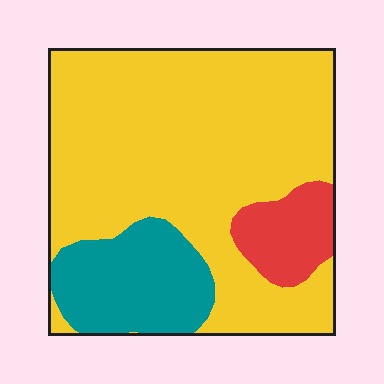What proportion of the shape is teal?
Teal covers 18% of the shape.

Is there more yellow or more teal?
Yellow.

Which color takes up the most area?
Yellow, at roughly 70%.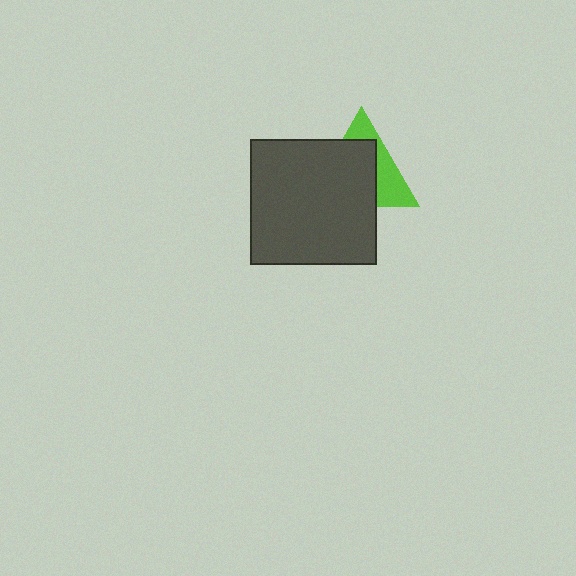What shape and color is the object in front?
The object in front is a dark gray square.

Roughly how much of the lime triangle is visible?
A small part of it is visible (roughly 38%).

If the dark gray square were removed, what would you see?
You would see the complete lime triangle.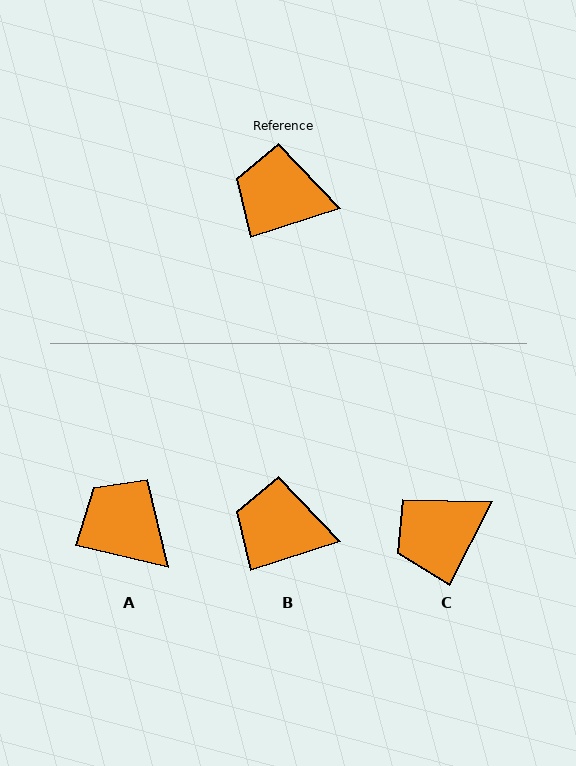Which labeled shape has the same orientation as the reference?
B.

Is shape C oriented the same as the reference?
No, it is off by about 45 degrees.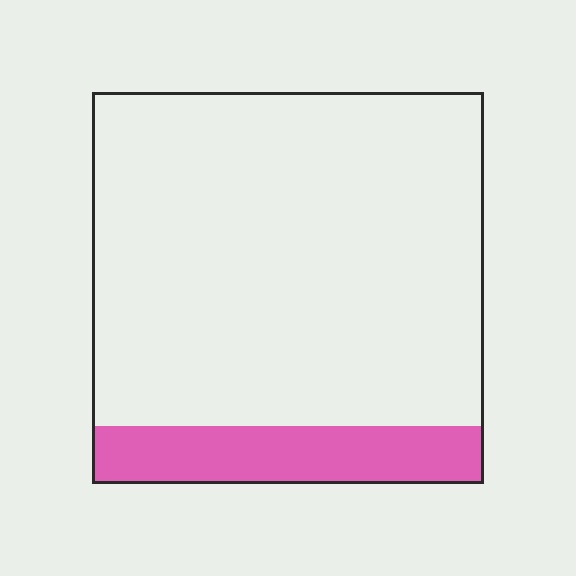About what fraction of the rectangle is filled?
About one sixth (1/6).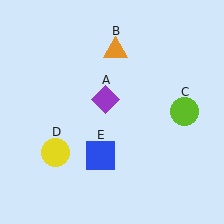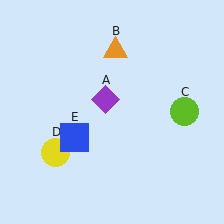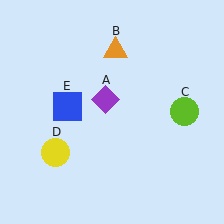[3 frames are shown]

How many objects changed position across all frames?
1 object changed position: blue square (object E).